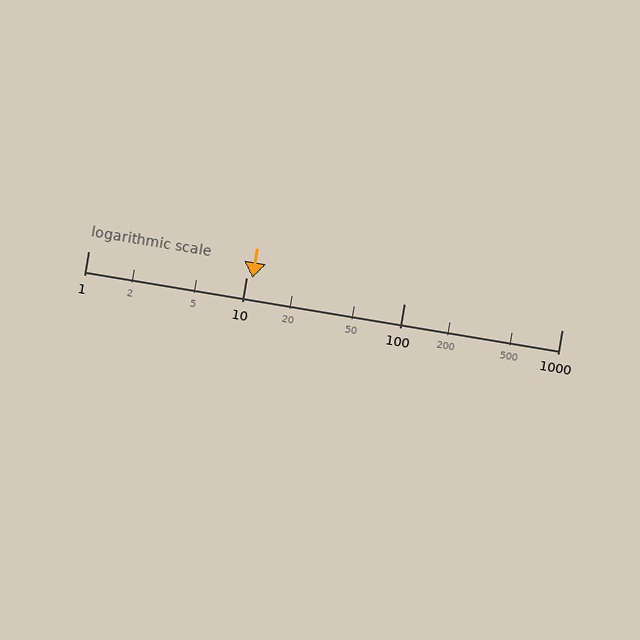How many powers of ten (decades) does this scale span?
The scale spans 3 decades, from 1 to 1000.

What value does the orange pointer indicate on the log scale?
The pointer indicates approximately 11.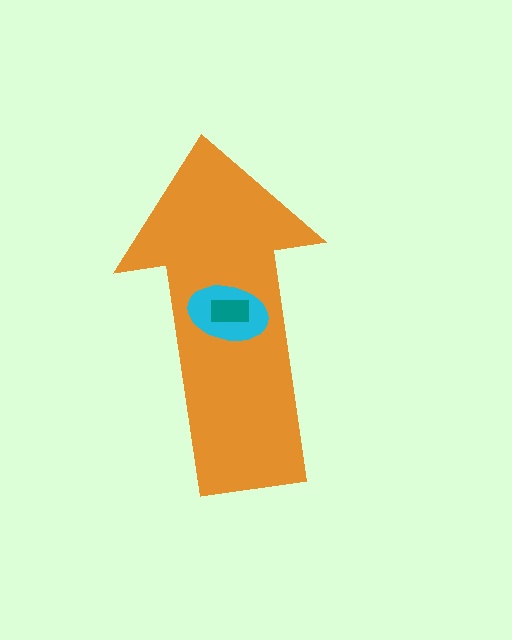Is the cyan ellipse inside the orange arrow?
Yes.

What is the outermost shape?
The orange arrow.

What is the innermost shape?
The teal rectangle.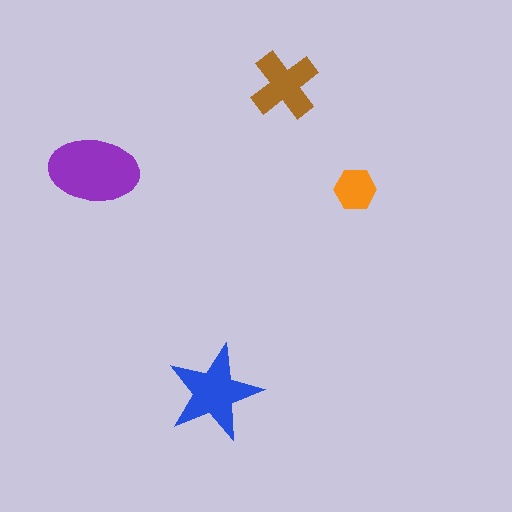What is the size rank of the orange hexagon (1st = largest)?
4th.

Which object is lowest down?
The blue star is bottommost.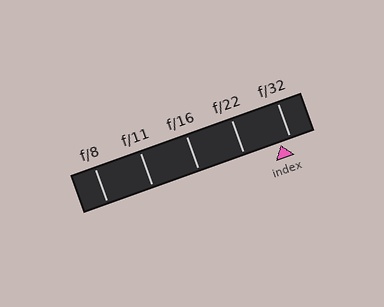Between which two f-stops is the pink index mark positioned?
The index mark is between f/22 and f/32.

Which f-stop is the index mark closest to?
The index mark is closest to f/32.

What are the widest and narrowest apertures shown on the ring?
The widest aperture shown is f/8 and the narrowest is f/32.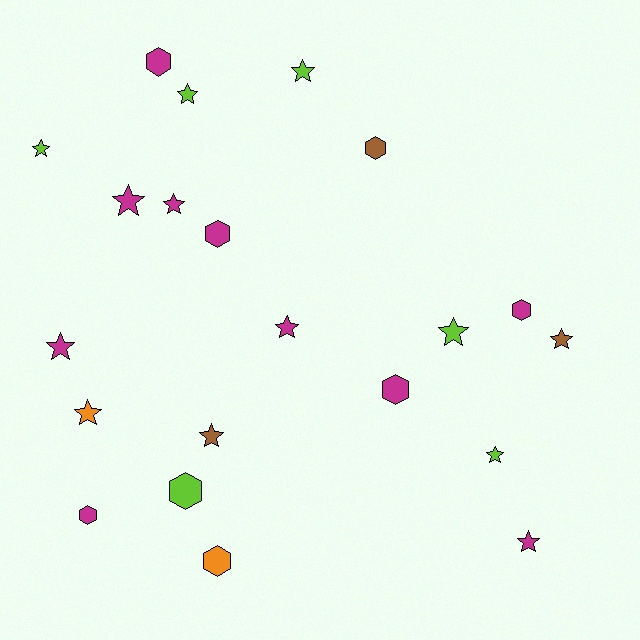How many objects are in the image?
There are 21 objects.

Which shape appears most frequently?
Star, with 13 objects.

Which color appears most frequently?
Magenta, with 10 objects.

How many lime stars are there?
There are 5 lime stars.